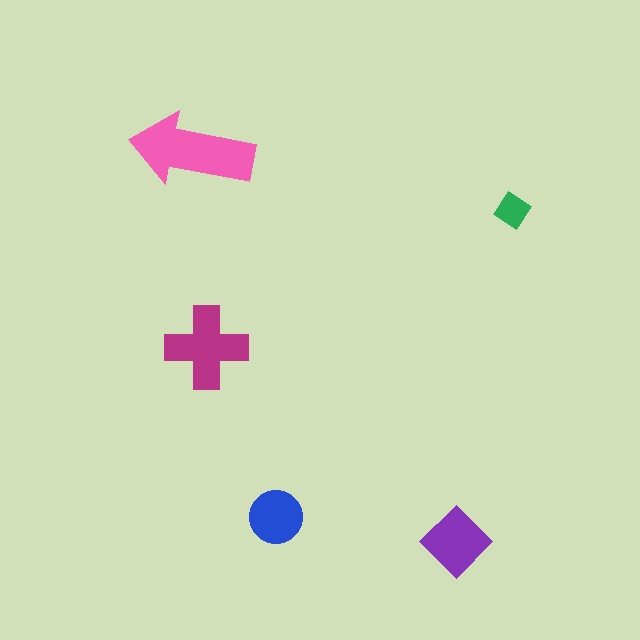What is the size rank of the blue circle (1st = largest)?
4th.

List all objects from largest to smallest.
The pink arrow, the magenta cross, the purple diamond, the blue circle, the green diamond.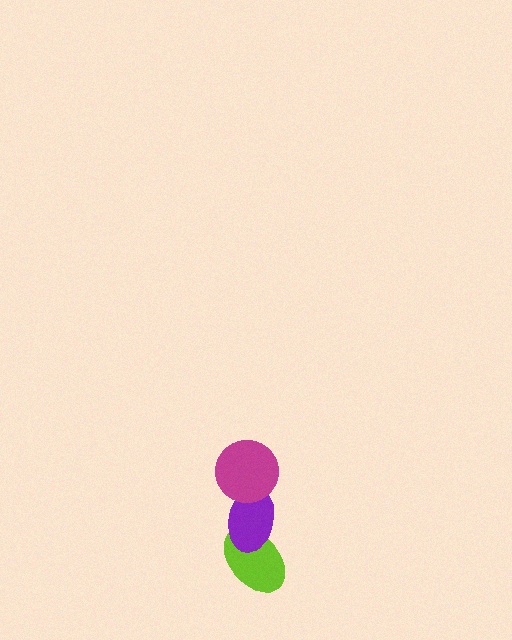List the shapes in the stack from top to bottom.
From top to bottom: the magenta circle, the purple ellipse, the lime ellipse.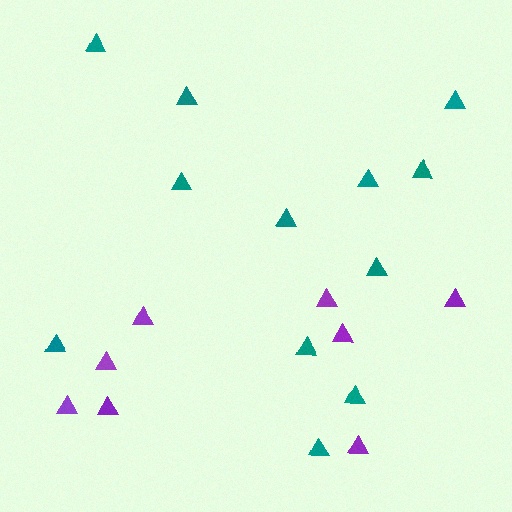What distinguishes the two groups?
There are 2 groups: one group of teal triangles (12) and one group of purple triangles (8).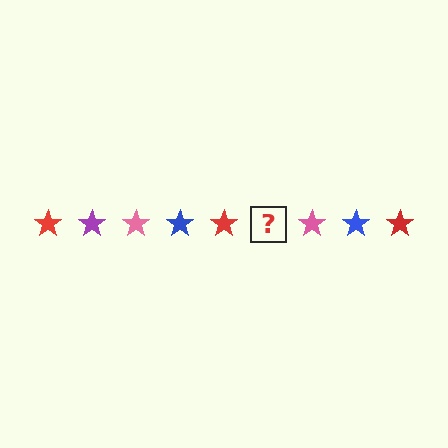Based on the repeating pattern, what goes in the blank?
The blank should be a purple star.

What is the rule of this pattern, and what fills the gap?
The rule is that the pattern cycles through red, purple, pink, blue stars. The gap should be filled with a purple star.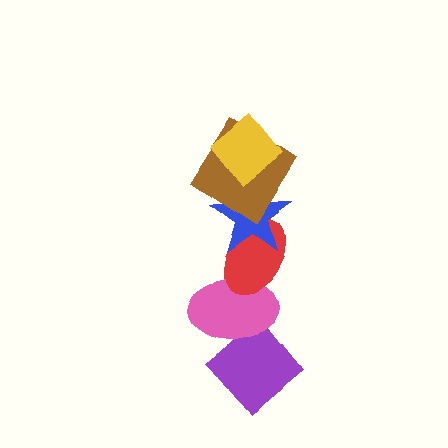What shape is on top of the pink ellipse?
The red ellipse is on top of the pink ellipse.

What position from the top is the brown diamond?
The brown diamond is 2nd from the top.